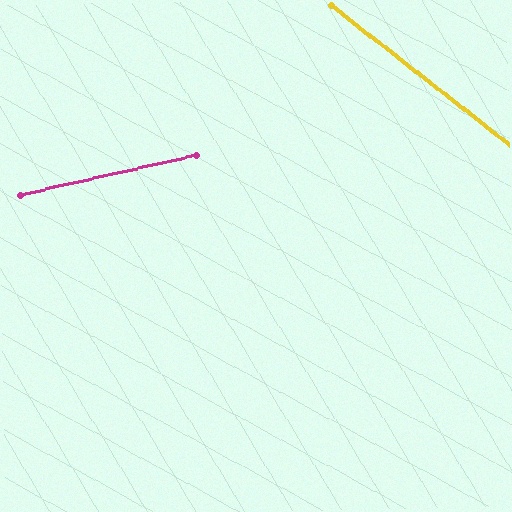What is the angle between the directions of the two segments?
Approximately 51 degrees.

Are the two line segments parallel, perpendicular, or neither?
Neither parallel nor perpendicular — they differ by about 51°.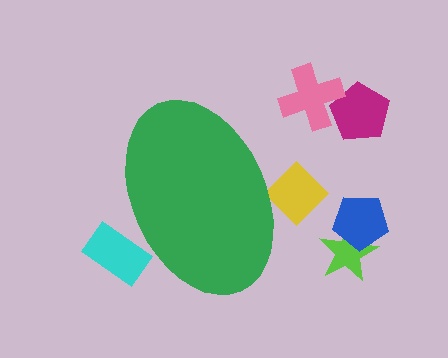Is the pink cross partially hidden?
No, the pink cross is fully visible.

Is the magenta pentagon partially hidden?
No, the magenta pentagon is fully visible.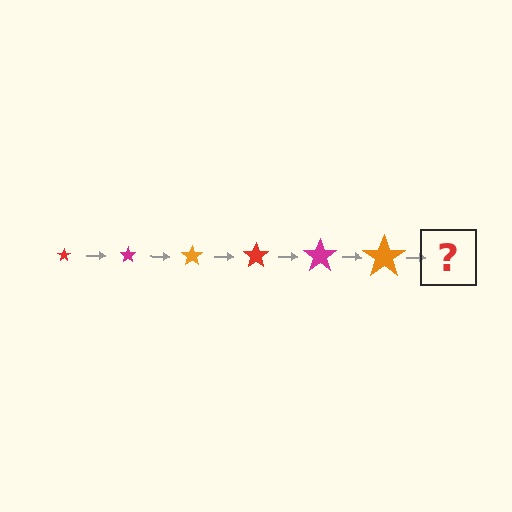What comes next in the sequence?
The next element should be a red star, larger than the previous one.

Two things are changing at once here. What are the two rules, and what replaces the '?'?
The two rules are that the star grows larger each step and the color cycles through red, magenta, and orange. The '?' should be a red star, larger than the previous one.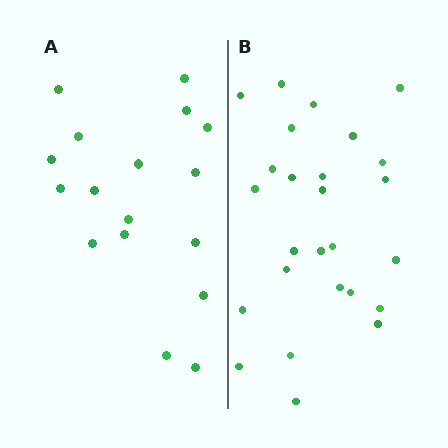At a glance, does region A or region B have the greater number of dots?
Region B (the right region) has more dots.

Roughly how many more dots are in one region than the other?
Region B has roughly 8 or so more dots than region A.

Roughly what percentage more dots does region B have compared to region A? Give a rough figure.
About 55% more.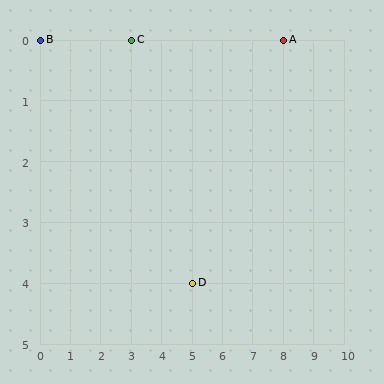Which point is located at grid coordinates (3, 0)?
Point C is at (3, 0).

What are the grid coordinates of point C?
Point C is at grid coordinates (3, 0).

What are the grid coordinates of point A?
Point A is at grid coordinates (8, 0).